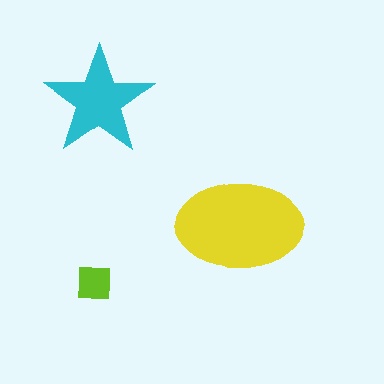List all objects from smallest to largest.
The lime square, the cyan star, the yellow ellipse.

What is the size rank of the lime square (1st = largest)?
3rd.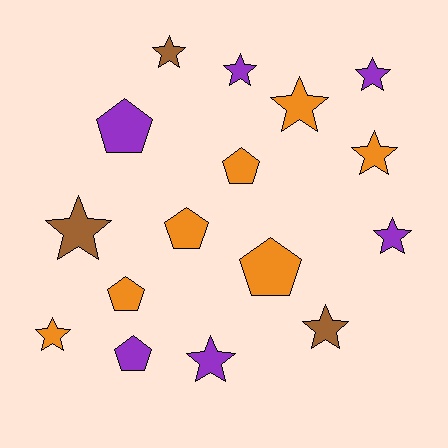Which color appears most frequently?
Orange, with 7 objects.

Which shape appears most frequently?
Star, with 10 objects.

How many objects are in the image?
There are 16 objects.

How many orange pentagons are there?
There are 4 orange pentagons.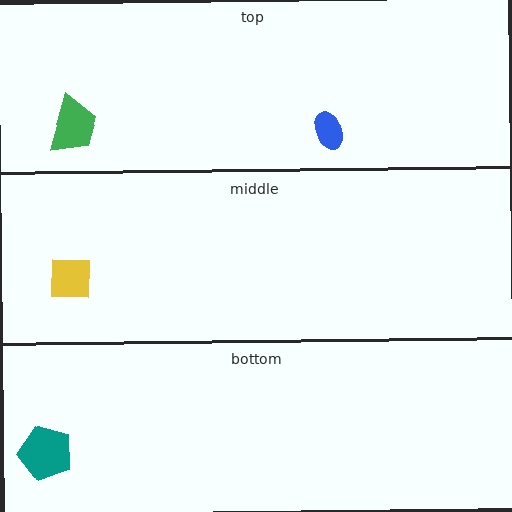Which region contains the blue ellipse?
The top region.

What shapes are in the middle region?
The yellow square.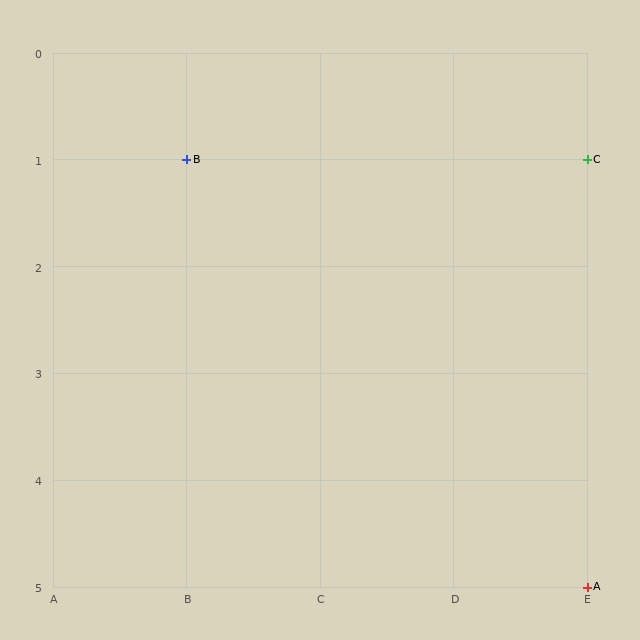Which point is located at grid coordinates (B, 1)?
Point B is at (B, 1).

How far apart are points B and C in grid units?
Points B and C are 3 columns apart.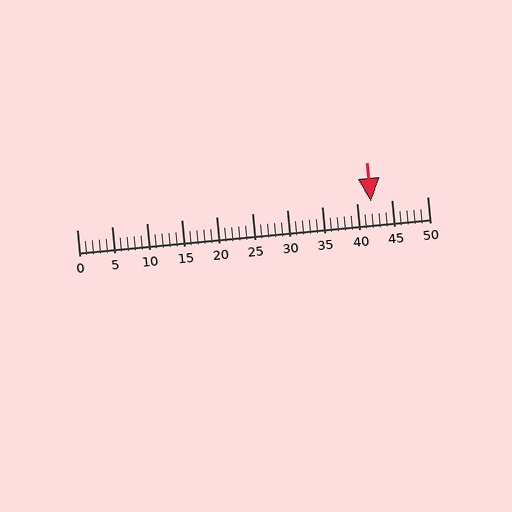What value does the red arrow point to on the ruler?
The red arrow points to approximately 42.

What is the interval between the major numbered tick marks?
The major tick marks are spaced 5 units apart.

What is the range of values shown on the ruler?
The ruler shows values from 0 to 50.